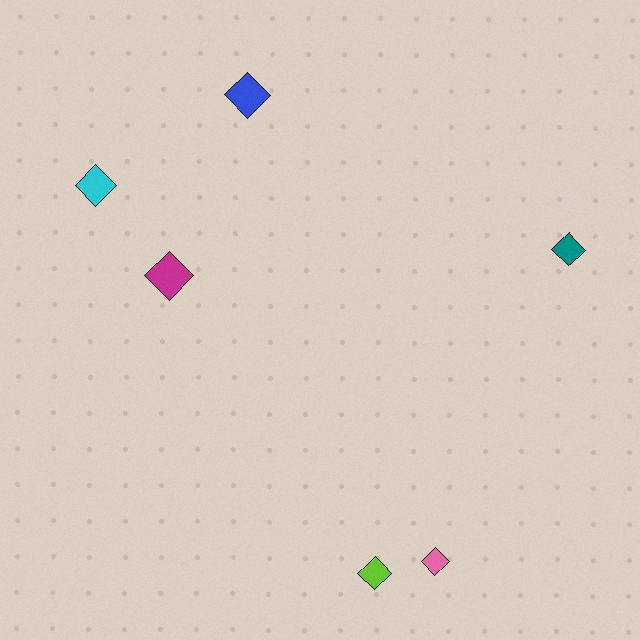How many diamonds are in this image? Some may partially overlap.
There are 6 diamonds.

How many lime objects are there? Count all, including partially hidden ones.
There is 1 lime object.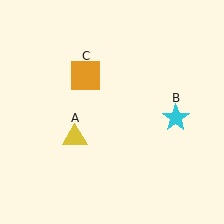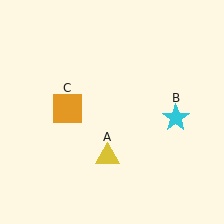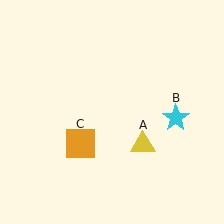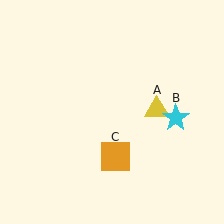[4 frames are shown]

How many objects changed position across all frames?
2 objects changed position: yellow triangle (object A), orange square (object C).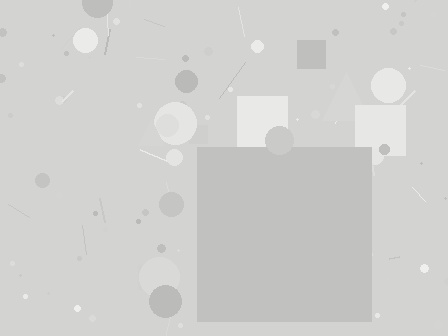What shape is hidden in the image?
A square is hidden in the image.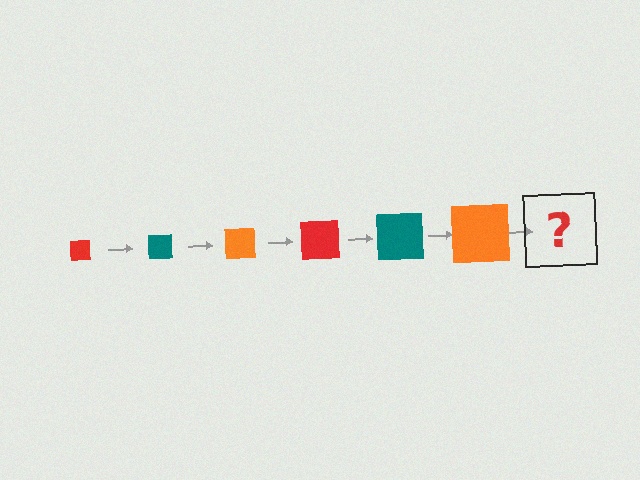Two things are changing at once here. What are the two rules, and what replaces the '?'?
The two rules are that the square grows larger each step and the color cycles through red, teal, and orange. The '?' should be a red square, larger than the previous one.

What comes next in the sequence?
The next element should be a red square, larger than the previous one.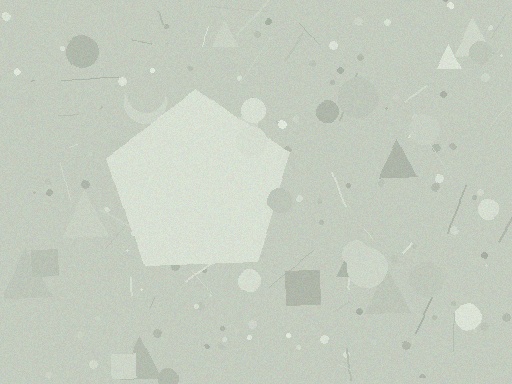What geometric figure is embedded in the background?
A pentagon is embedded in the background.